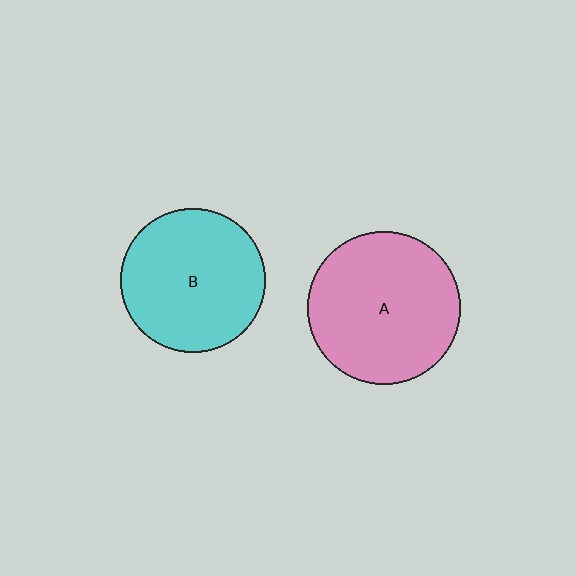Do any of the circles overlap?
No, none of the circles overlap.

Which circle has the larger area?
Circle A (pink).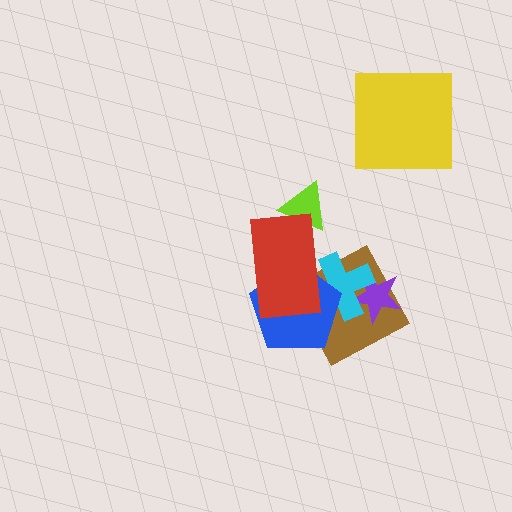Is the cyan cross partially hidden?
Yes, it is partially covered by another shape.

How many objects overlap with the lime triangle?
1 object overlaps with the lime triangle.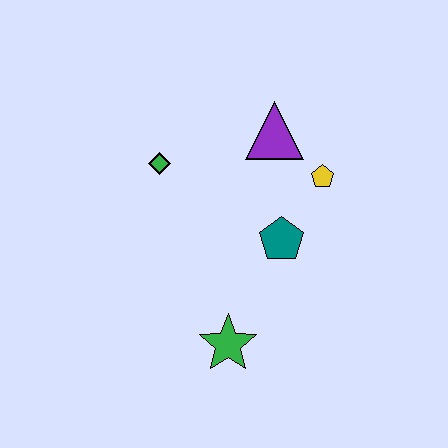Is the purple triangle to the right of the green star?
Yes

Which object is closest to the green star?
The teal pentagon is closest to the green star.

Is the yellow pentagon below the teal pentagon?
No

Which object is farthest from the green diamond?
The green star is farthest from the green diamond.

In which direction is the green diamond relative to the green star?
The green diamond is above the green star.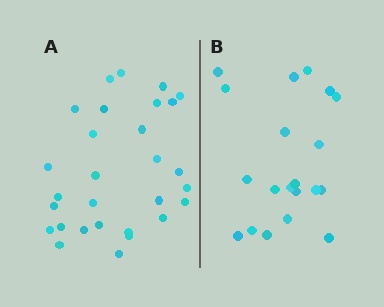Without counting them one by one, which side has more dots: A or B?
Region A (the left region) has more dots.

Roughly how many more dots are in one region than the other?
Region A has roughly 8 or so more dots than region B.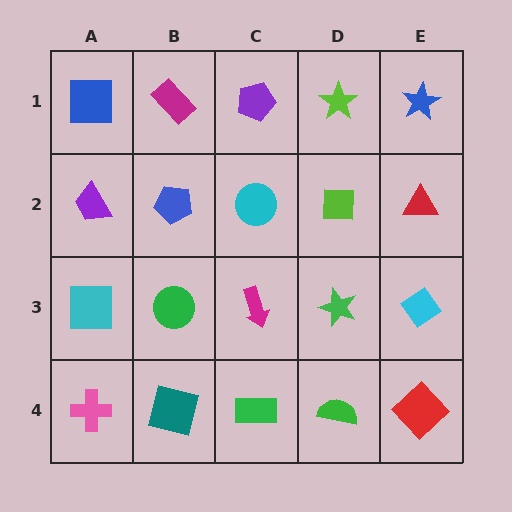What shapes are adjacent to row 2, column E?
A blue star (row 1, column E), a cyan diamond (row 3, column E), a lime square (row 2, column D).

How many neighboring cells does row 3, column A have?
3.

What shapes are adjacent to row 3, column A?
A purple trapezoid (row 2, column A), a pink cross (row 4, column A), a green circle (row 3, column B).